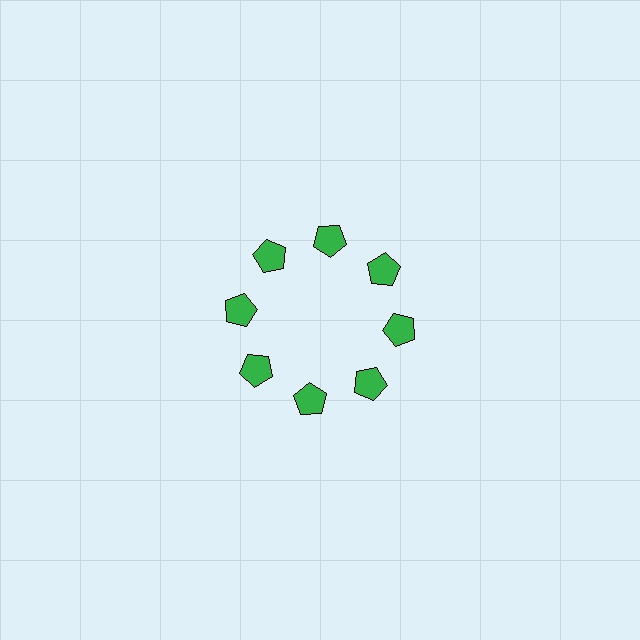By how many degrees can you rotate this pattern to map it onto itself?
The pattern maps onto itself every 45 degrees of rotation.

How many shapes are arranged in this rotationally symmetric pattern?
There are 8 shapes, arranged in 8 groups of 1.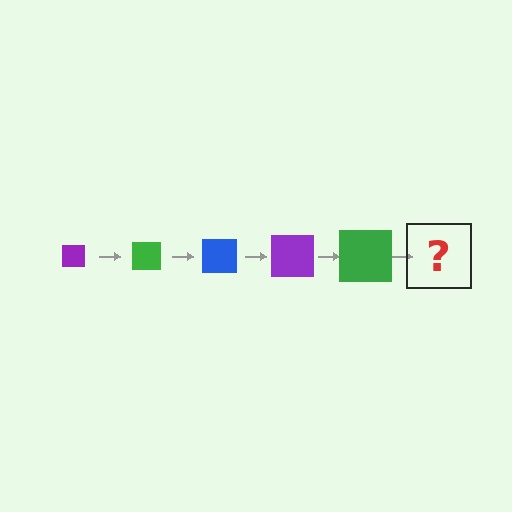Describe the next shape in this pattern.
It should be a blue square, larger than the previous one.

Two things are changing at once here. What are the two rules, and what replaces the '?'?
The two rules are that the square grows larger each step and the color cycles through purple, green, and blue. The '?' should be a blue square, larger than the previous one.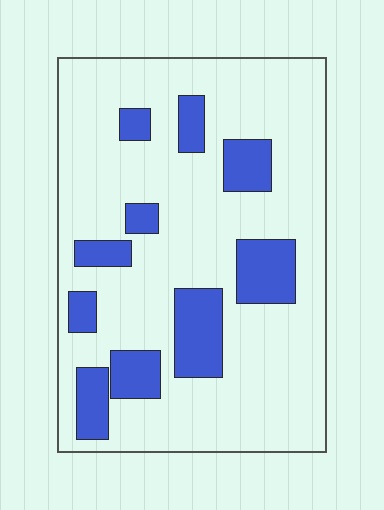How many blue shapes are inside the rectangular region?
10.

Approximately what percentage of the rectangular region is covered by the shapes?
Approximately 20%.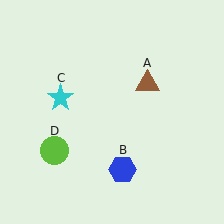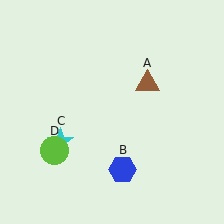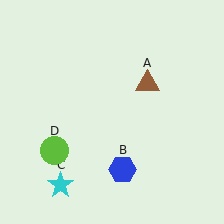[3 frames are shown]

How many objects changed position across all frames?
1 object changed position: cyan star (object C).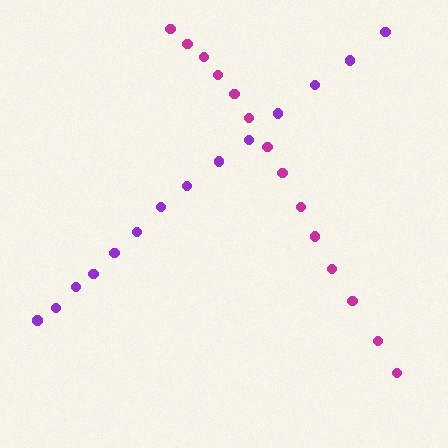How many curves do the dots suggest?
There are 2 distinct paths.